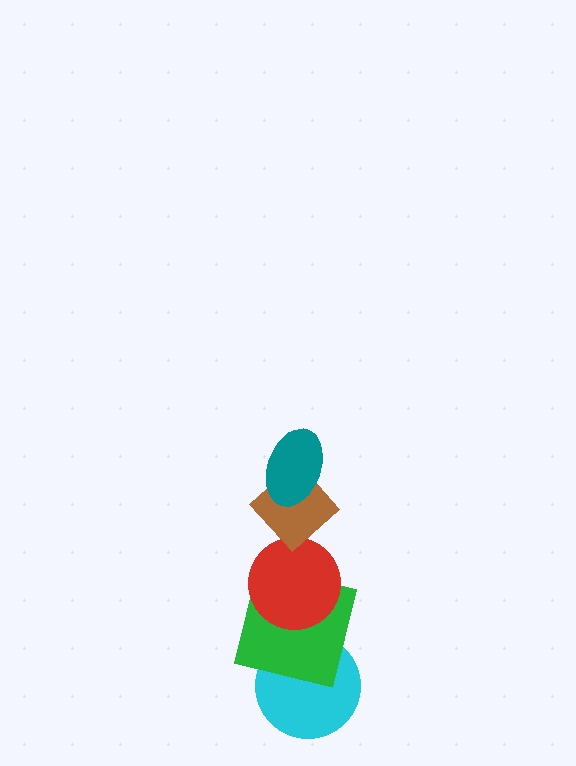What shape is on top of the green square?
The red circle is on top of the green square.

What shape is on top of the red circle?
The brown diamond is on top of the red circle.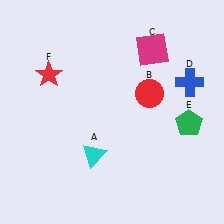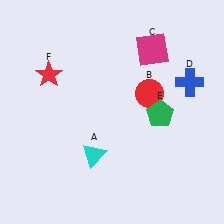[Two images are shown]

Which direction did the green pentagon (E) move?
The green pentagon (E) moved left.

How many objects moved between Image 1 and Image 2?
1 object moved between the two images.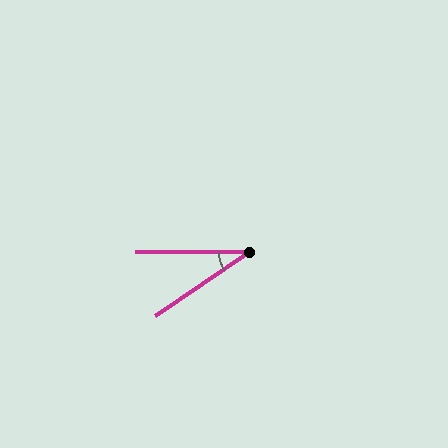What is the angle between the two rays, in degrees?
Approximately 34 degrees.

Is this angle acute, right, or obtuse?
It is acute.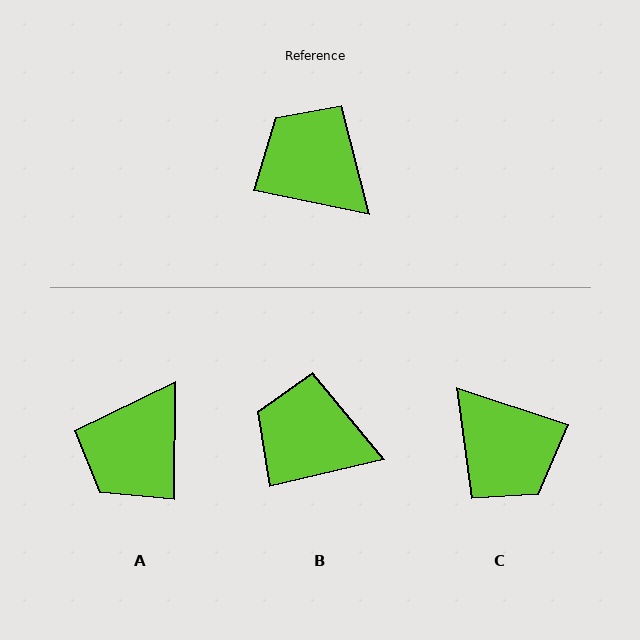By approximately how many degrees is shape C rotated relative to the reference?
Approximately 174 degrees counter-clockwise.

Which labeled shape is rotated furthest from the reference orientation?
C, about 174 degrees away.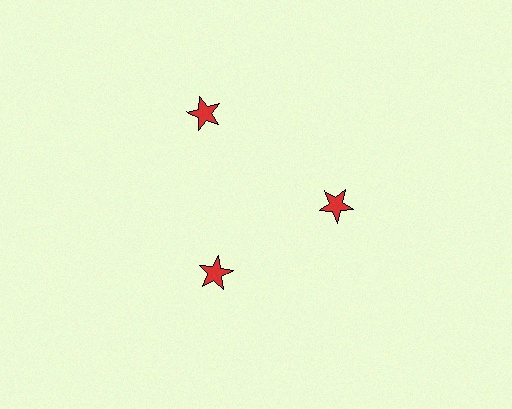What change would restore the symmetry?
The symmetry would be restored by moving it inward, back onto the ring so that all 3 stars sit at equal angles and equal distance from the center.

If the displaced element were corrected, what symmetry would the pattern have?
It would have 3-fold rotational symmetry — the pattern would map onto itself every 120 degrees.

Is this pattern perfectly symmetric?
No. The 3 red stars are arranged in a ring, but one element near the 11 o'clock position is pushed outward from the center, breaking the 3-fold rotational symmetry.